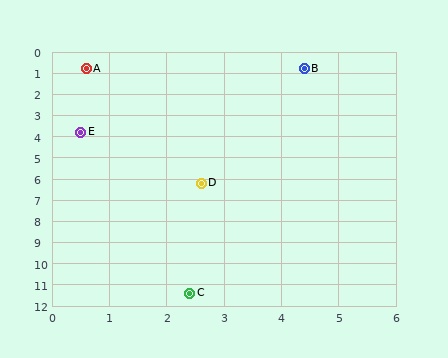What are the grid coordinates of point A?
Point A is at approximately (0.6, 0.8).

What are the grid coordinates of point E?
Point E is at approximately (0.5, 3.8).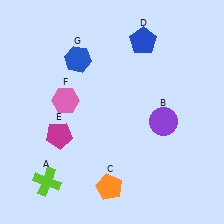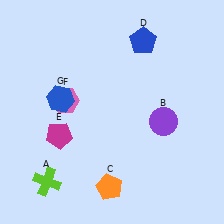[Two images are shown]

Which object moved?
The blue hexagon (G) moved down.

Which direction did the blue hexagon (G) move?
The blue hexagon (G) moved down.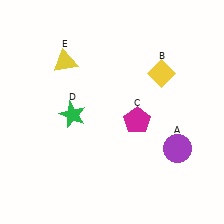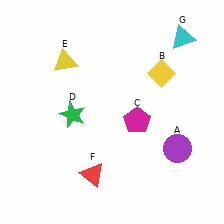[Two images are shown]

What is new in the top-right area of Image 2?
A cyan triangle (G) was added in the top-right area of Image 2.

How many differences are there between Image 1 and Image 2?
There are 2 differences between the two images.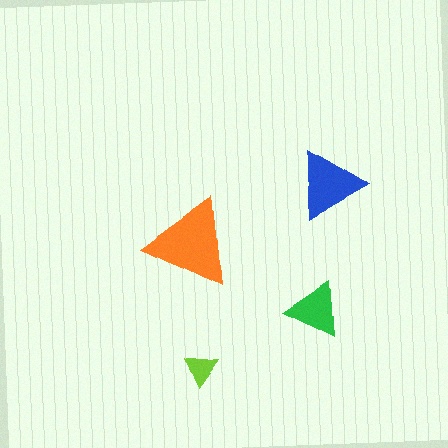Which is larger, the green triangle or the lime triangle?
The green one.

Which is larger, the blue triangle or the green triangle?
The blue one.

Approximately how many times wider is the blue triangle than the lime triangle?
About 2 times wider.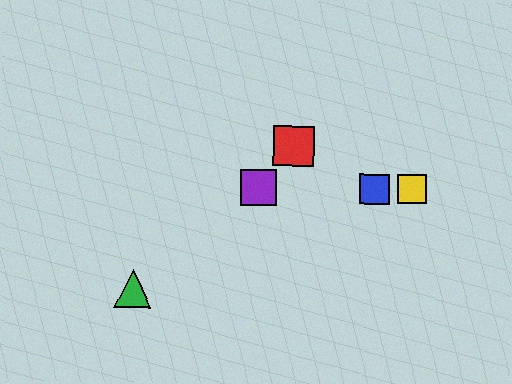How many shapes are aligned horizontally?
3 shapes (the blue square, the yellow square, the purple square) are aligned horizontally.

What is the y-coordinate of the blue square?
The blue square is at y≈189.